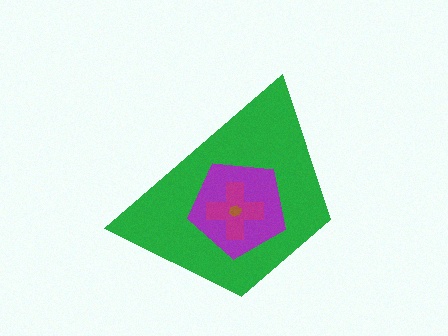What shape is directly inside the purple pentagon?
The magenta cross.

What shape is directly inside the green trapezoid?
The purple pentagon.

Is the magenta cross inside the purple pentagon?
Yes.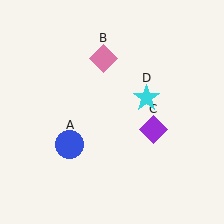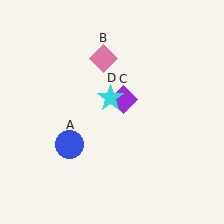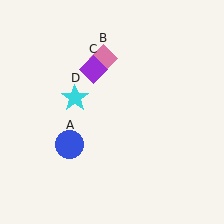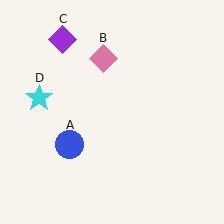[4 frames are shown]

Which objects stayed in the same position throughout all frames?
Blue circle (object A) and pink diamond (object B) remained stationary.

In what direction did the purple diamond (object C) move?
The purple diamond (object C) moved up and to the left.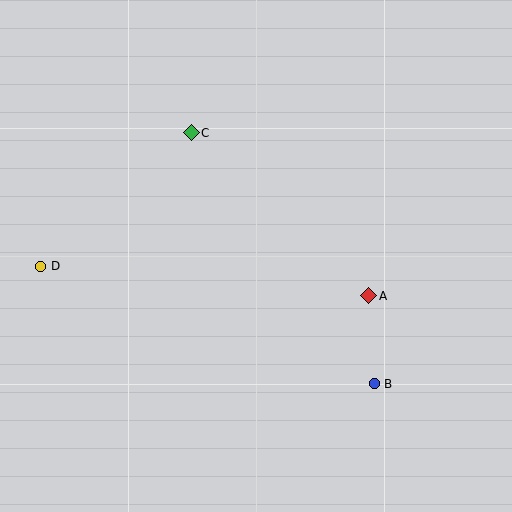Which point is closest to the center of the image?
Point A at (369, 296) is closest to the center.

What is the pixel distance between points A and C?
The distance between A and C is 241 pixels.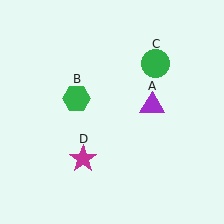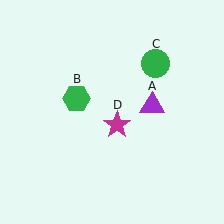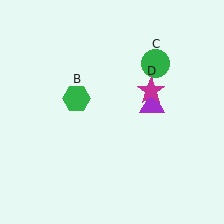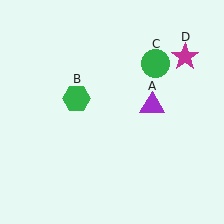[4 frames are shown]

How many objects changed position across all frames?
1 object changed position: magenta star (object D).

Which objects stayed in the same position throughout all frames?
Purple triangle (object A) and green hexagon (object B) and green circle (object C) remained stationary.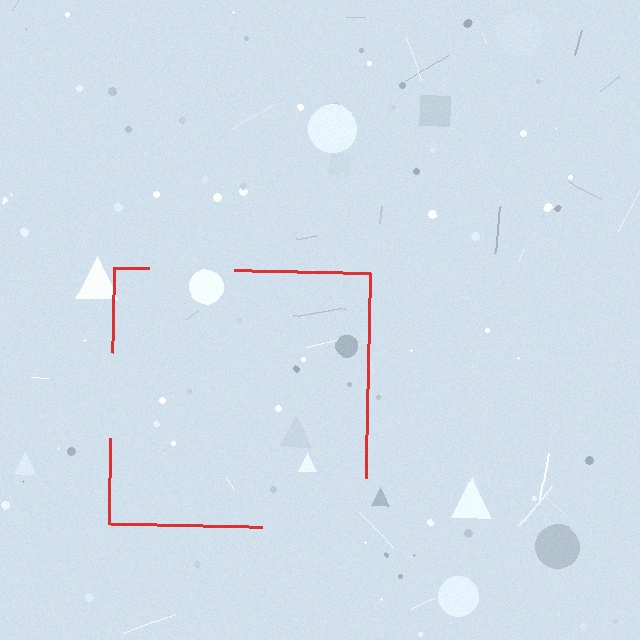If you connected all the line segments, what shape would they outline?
They would outline a square.